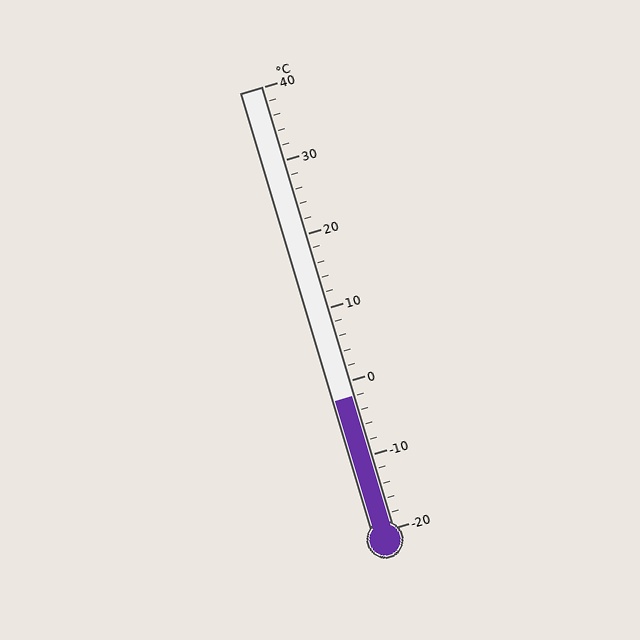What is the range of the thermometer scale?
The thermometer scale ranges from -20°C to 40°C.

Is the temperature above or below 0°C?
The temperature is below 0°C.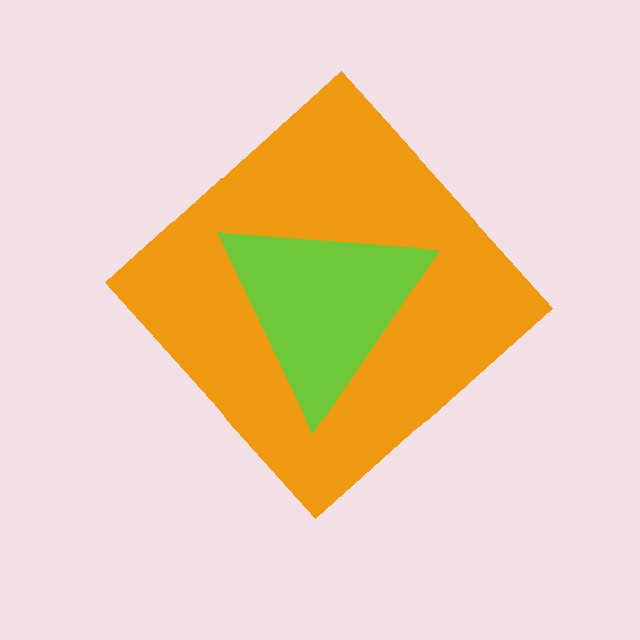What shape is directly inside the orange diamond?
The lime triangle.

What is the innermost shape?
The lime triangle.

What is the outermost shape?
The orange diamond.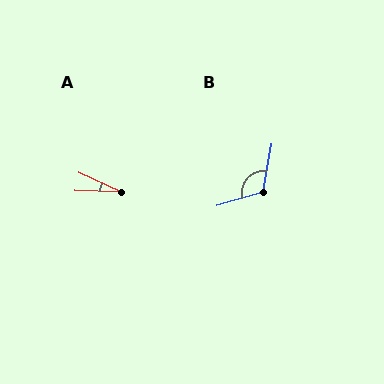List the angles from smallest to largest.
A (22°), B (116°).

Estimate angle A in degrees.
Approximately 22 degrees.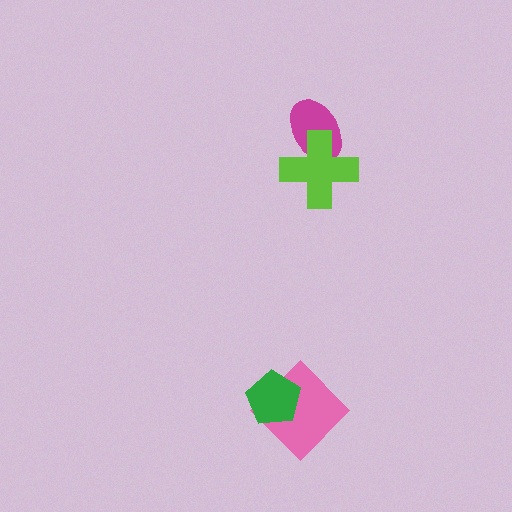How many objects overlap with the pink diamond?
1 object overlaps with the pink diamond.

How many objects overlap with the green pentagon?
1 object overlaps with the green pentagon.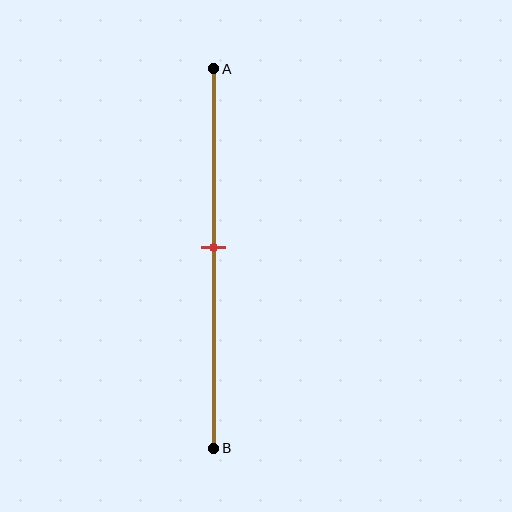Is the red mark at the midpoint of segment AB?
No, the mark is at about 45% from A, not at the 50% midpoint.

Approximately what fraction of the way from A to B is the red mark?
The red mark is approximately 45% of the way from A to B.